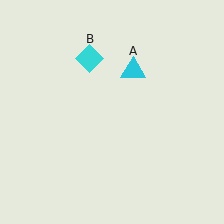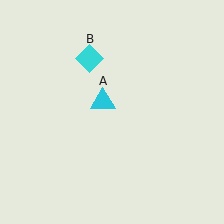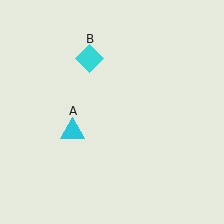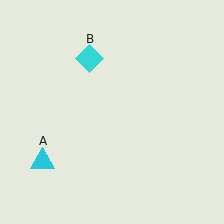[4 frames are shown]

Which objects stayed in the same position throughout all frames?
Cyan diamond (object B) remained stationary.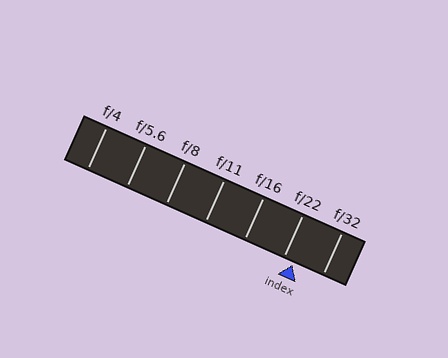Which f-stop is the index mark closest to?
The index mark is closest to f/22.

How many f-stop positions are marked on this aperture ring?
There are 7 f-stop positions marked.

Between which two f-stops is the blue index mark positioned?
The index mark is between f/22 and f/32.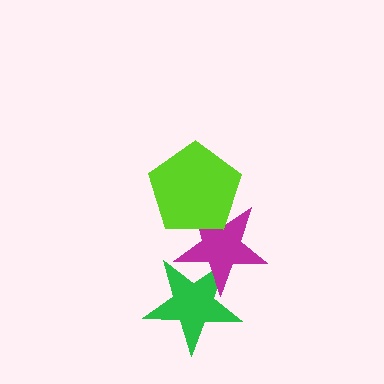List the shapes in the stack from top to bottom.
From top to bottom: the lime pentagon, the magenta star, the green star.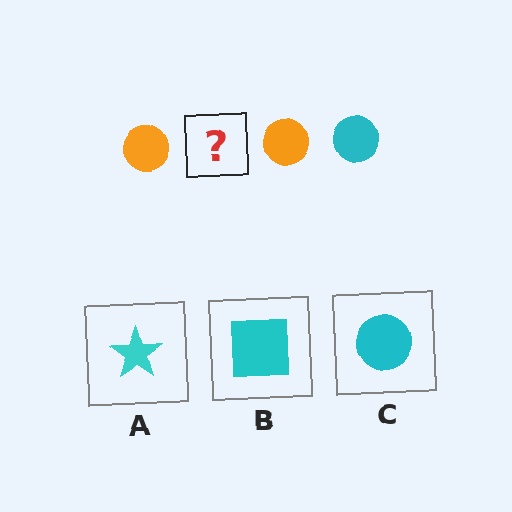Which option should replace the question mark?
Option C.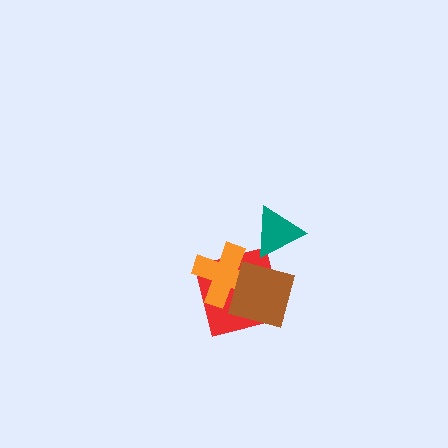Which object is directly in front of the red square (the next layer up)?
The orange cross is directly in front of the red square.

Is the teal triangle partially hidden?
No, no other shape covers it.